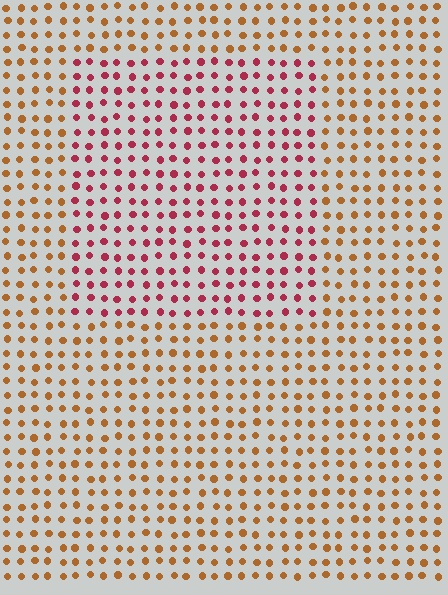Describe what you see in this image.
The image is filled with small brown elements in a uniform arrangement. A rectangle-shaped region is visible where the elements are tinted to a slightly different hue, forming a subtle color boundary.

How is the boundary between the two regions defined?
The boundary is defined purely by a slight shift in hue (about 44 degrees). Spacing, size, and orientation are identical on both sides.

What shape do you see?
I see a rectangle.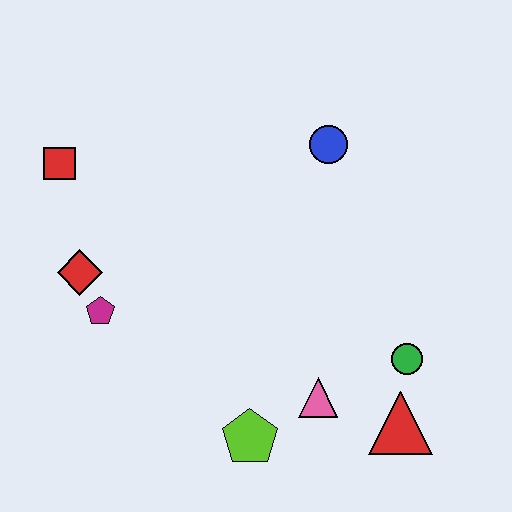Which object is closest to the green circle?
The red triangle is closest to the green circle.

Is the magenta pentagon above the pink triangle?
Yes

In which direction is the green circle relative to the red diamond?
The green circle is to the right of the red diamond.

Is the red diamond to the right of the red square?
Yes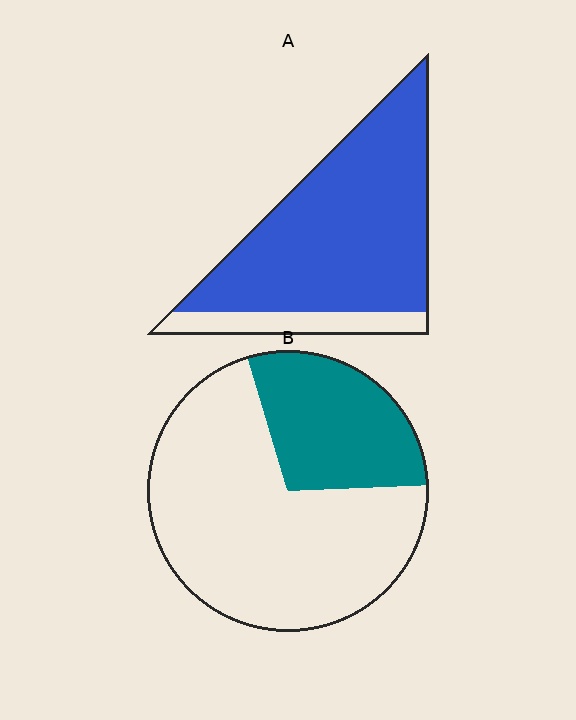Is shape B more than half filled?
No.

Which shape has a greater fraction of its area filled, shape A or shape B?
Shape A.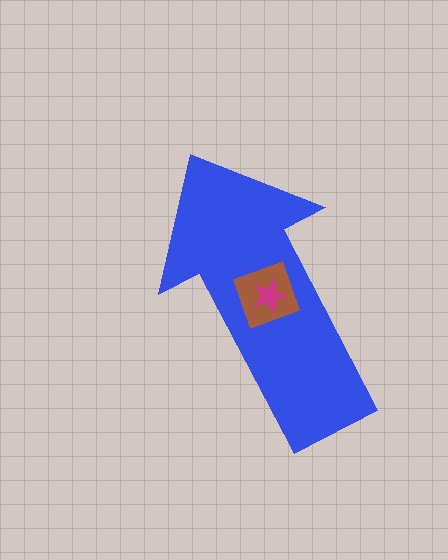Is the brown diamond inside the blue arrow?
Yes.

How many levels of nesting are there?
3.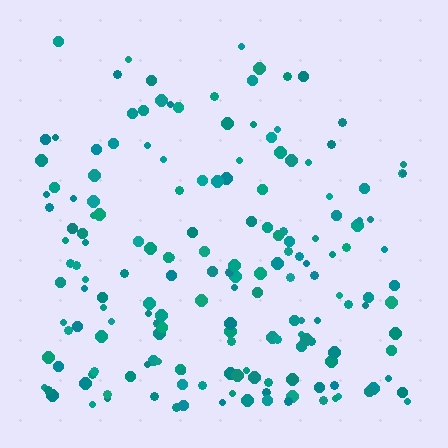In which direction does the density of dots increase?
From top to bottom, with the bottom side densest.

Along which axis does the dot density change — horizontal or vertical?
Vertical.